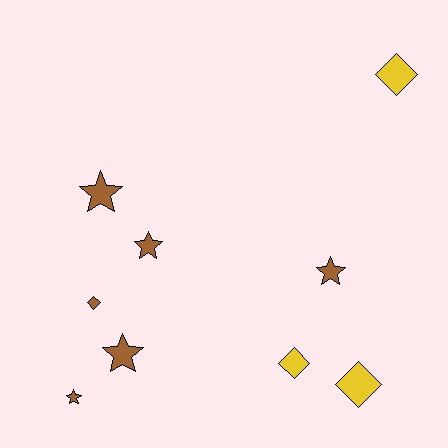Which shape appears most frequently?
Star, with 5 objects.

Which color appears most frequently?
Brown, with 6 objects.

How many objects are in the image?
There are 9 objects.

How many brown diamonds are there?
There is 1 brown diamond.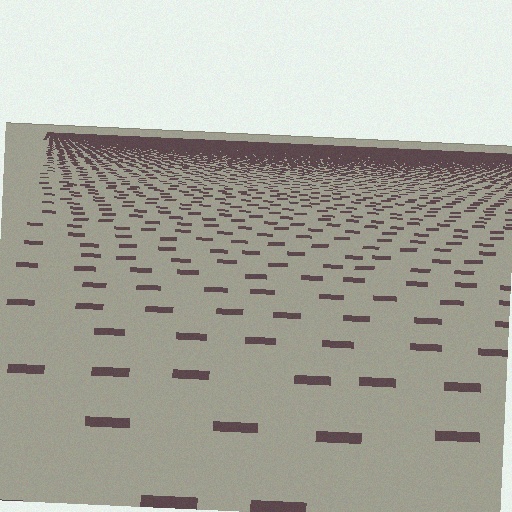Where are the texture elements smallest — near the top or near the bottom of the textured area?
Near the top.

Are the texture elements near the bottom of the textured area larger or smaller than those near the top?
Larger. Near the bottom, elements are closer to the viewer and appear at a bigger on-screen size.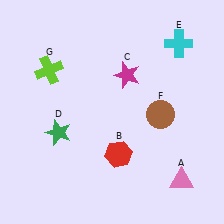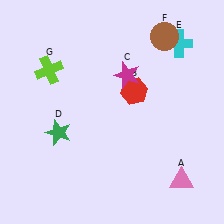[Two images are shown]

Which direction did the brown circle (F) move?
The brown circle (F) moved up.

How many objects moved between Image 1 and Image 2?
2 objects moved between the two images.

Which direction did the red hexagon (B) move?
The red hexagon (B) moved up.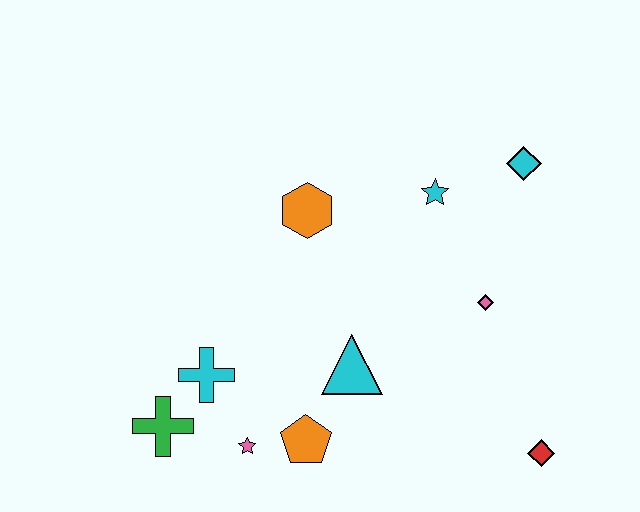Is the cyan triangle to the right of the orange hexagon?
Yes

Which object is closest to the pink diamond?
The cyan star is closest to the pink diamond.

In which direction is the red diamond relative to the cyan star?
The red diamond is below the cyan star.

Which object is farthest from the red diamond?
The green cross is farthest from the red diamond.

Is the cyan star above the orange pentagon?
Yes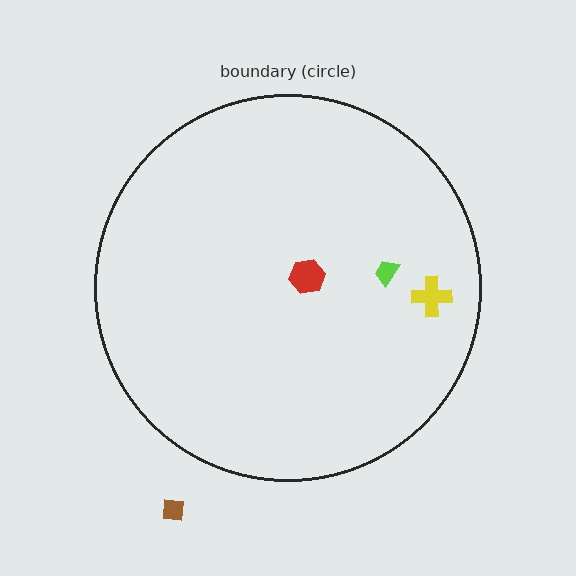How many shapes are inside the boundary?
3 inside, 1 outside.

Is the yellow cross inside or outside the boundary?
Inside.